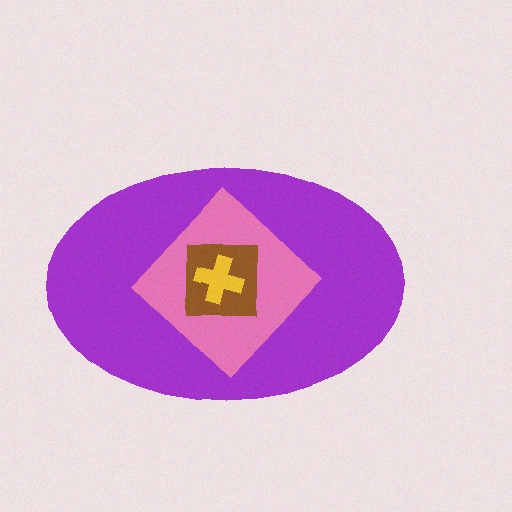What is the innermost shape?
The yellow cross.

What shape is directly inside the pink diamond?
The brown square.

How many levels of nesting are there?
4.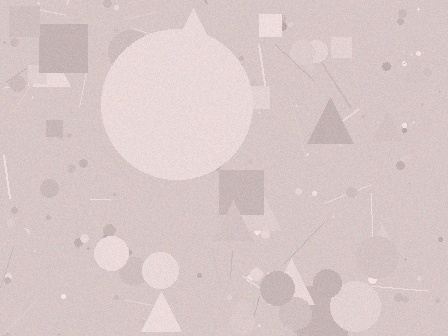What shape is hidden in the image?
A circle is hidden in the image.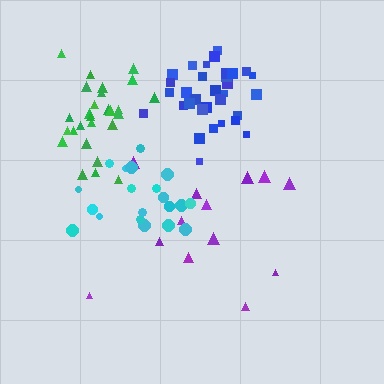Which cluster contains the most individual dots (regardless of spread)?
Blue (32).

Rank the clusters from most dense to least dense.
blue, green, cyan, purple.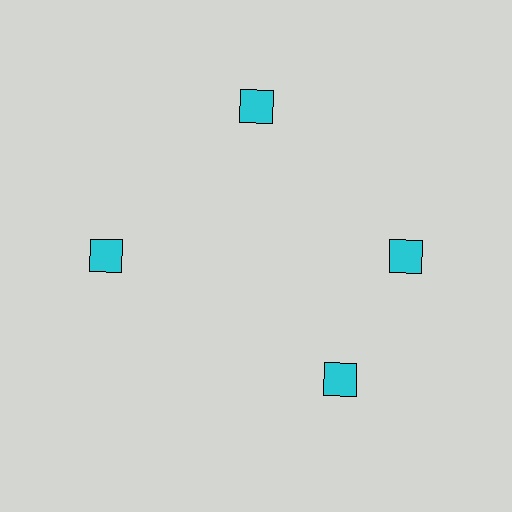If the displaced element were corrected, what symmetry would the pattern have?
It would have 4-fold rotational symmetry — the pattern would map onto itself every 90 degrees.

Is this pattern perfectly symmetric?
No. The 4 cyan squares are arranged in a ring, but one element near the 6 o'clock position is rotated out of alignment along the ring, breaking the 4-fold rotational symmetry.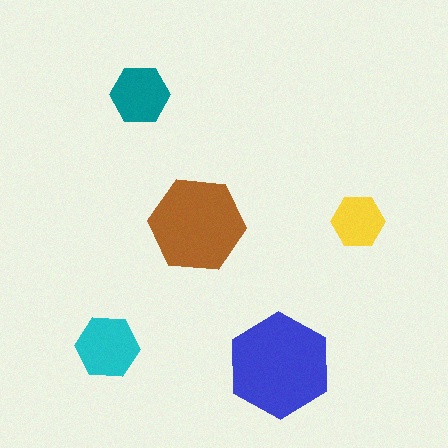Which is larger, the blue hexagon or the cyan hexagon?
The blue one.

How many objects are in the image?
There are 5 objects in the image.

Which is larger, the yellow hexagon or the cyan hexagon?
The cyan one.